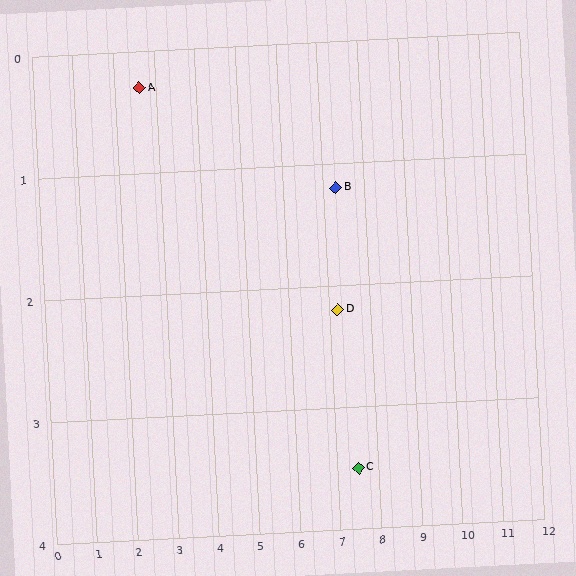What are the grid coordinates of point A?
Point A is at approximately (2.6, 0.3).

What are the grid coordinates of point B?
Point B is at approximately (7.3, 1.2).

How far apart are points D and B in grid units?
Points D and B are about 1.0 grid units apart.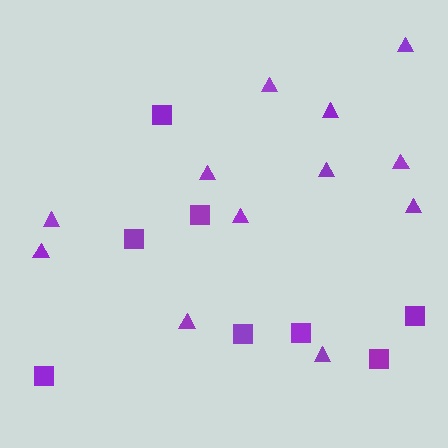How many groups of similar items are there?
There are 2 groups: one group of squares (8) and one group of triangles (12).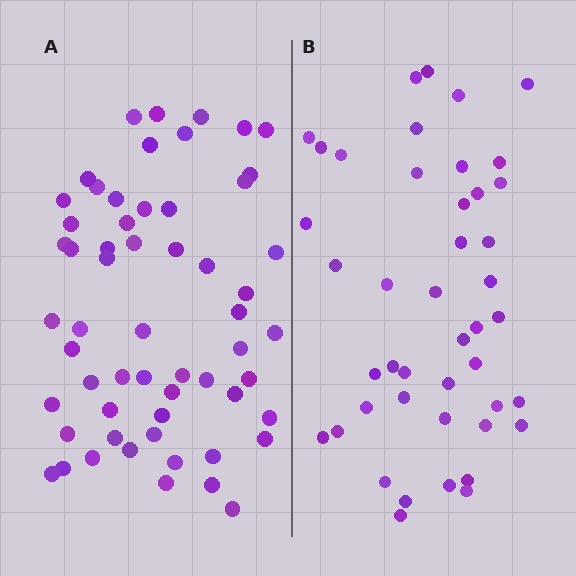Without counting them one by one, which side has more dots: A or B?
Region A (the left region) has more dots.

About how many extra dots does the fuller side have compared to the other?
Region A has approximately 15 more dots than region B.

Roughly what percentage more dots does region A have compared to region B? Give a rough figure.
About 30% more.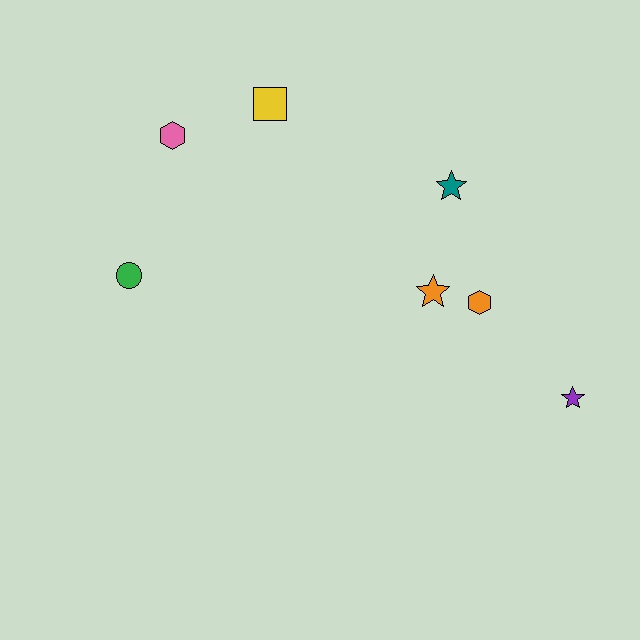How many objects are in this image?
There are 7 objects.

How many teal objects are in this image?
There is 1 teal object.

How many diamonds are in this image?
There are no diamonds.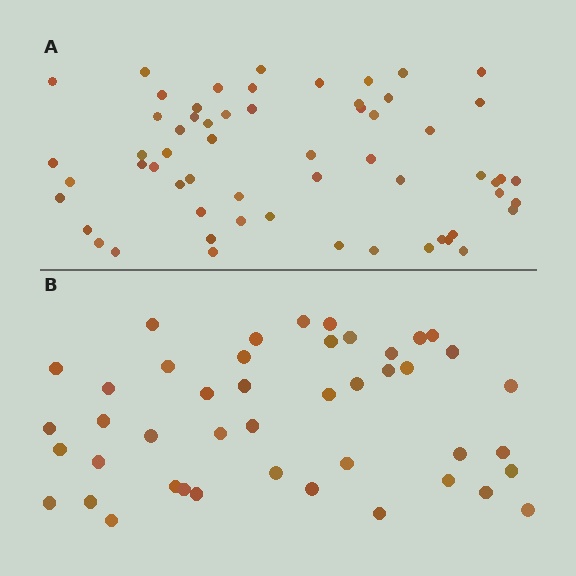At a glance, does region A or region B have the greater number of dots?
Region A (the top region) has more dots.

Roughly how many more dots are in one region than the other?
Region A has approximately 15 more dots than region B.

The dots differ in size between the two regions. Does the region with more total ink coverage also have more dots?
No. Region B has more total ink coverage because its dots are larger, but region A actually contains more individual dots. Total area can be misleading — the number of items is what matters here.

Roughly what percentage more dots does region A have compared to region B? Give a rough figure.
About 35% more.